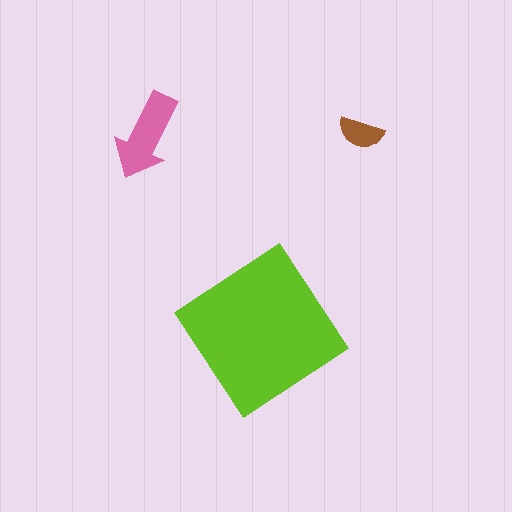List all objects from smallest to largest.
The brown semicircle, the pink arrow, the lime diamond.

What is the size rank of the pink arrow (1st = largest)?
2nd.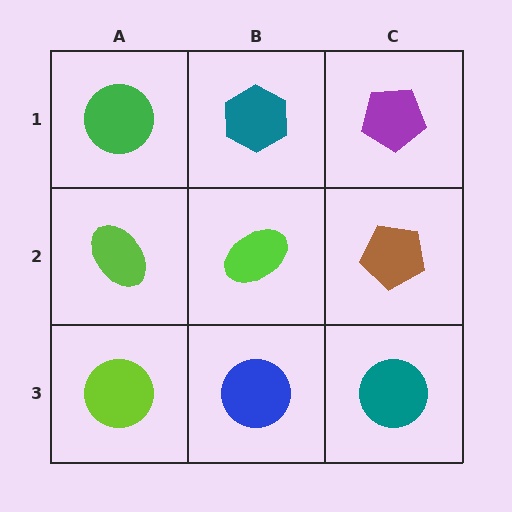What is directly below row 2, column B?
A blue circle.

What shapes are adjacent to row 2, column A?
A green circle (row 1, column A), a lime circle (row 3, column A), a lime ellipse (row 2, column B).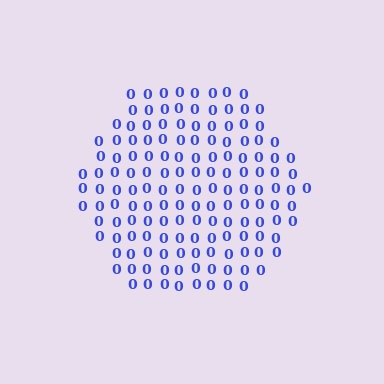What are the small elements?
The small elements are digit 0's.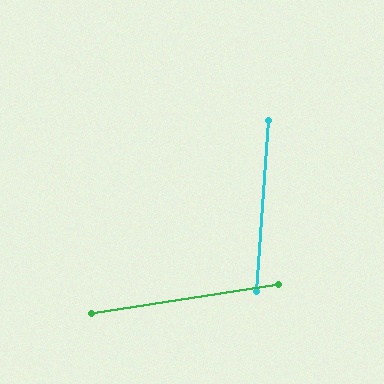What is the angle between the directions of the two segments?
Approximately 77 degrees.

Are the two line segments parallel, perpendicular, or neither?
Neither parallel nor perpendicular — they differ by about 77°.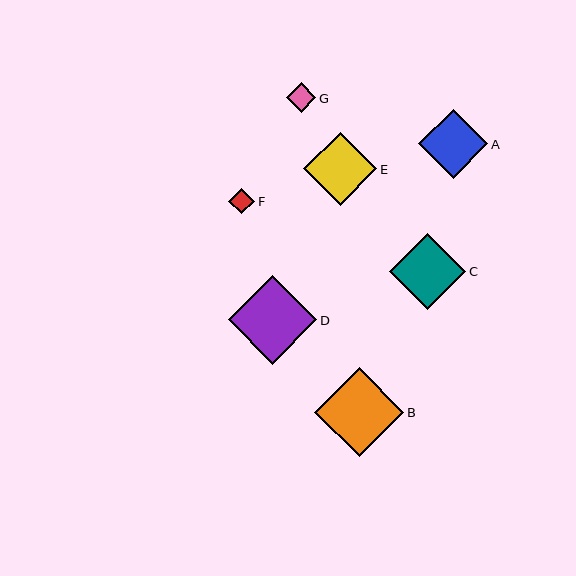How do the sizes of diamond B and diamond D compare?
Diamond B and diamond D are approximately the same size.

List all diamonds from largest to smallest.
From largest to smallest: B, D, C, E, A, G, F.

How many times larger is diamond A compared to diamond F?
Diamond A is approximately 2.7 times the size of diamond F.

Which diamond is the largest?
Diamond B is the largest with a size of approximately 89 pixels.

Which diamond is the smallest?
Diamond F is the smallest with a size of approximately 26 pixels.